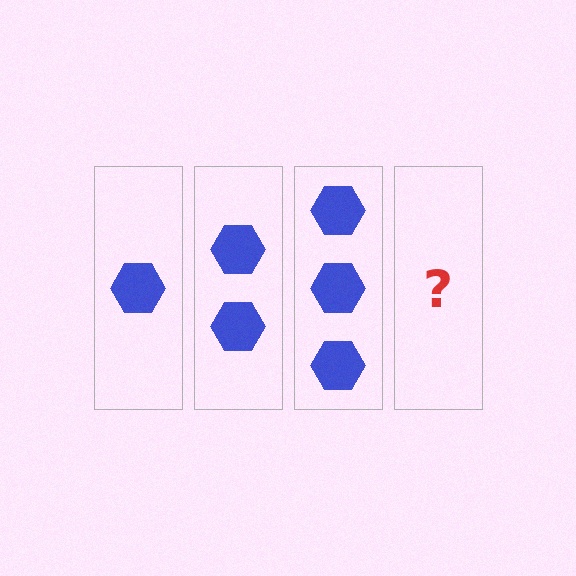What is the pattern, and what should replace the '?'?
The pattern is that each step adds one more hexagon. The '?' should be 4 hexagons.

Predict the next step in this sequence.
The next step is 4 hexagons.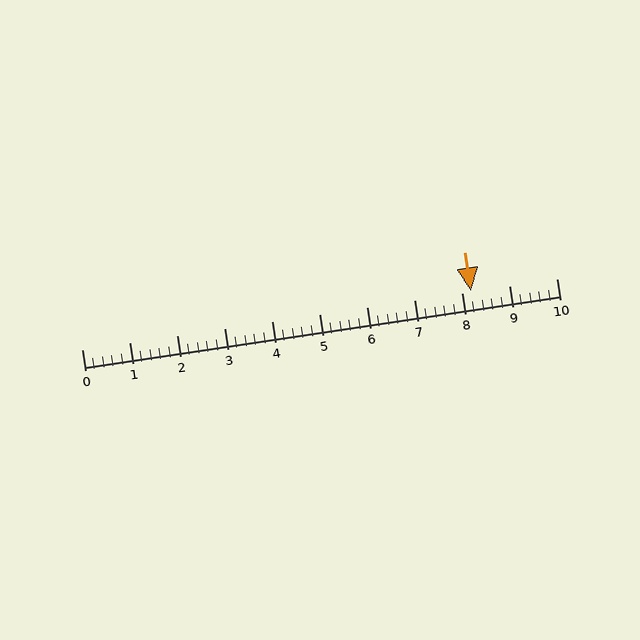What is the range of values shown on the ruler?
The ruler shows values from 0 to 10.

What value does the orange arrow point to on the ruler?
The orange arrow points to approximately 8.2.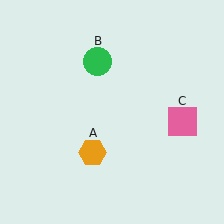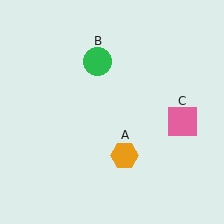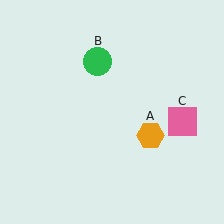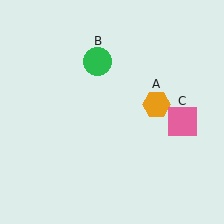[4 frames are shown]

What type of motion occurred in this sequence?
The orange hexagon (object A) rotated counterclockwise around the center of the scene.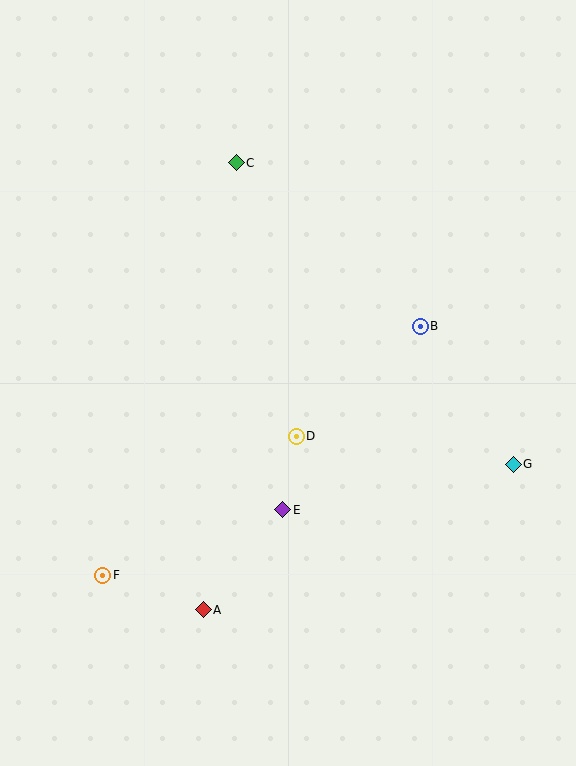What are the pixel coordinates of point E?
Point E is at (283, 510).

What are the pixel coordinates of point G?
Point G is at (513, 464).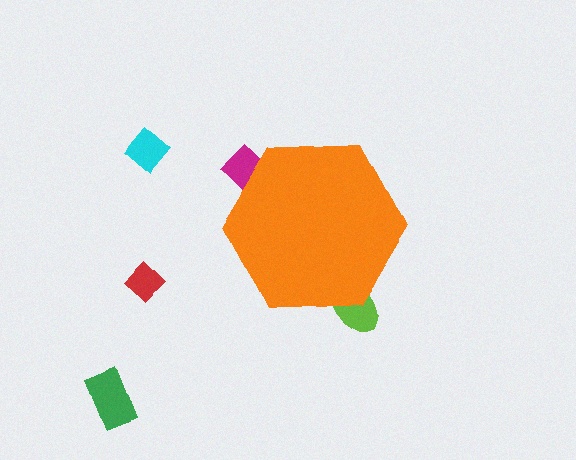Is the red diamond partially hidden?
No, the red diamond is fully visible.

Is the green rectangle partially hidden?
No, the green rectangle is fully visible.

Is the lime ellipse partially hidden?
Yes, the lime ellipse is partially hidden behind the orange hexagon.